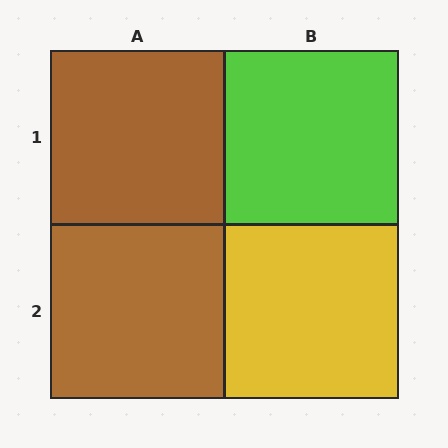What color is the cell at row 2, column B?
Yellow.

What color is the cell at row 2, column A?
Brown.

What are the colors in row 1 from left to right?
Brown, lime.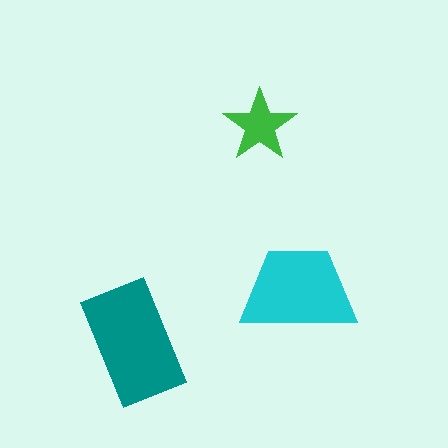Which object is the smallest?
The green star.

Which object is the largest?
The teal rectangle.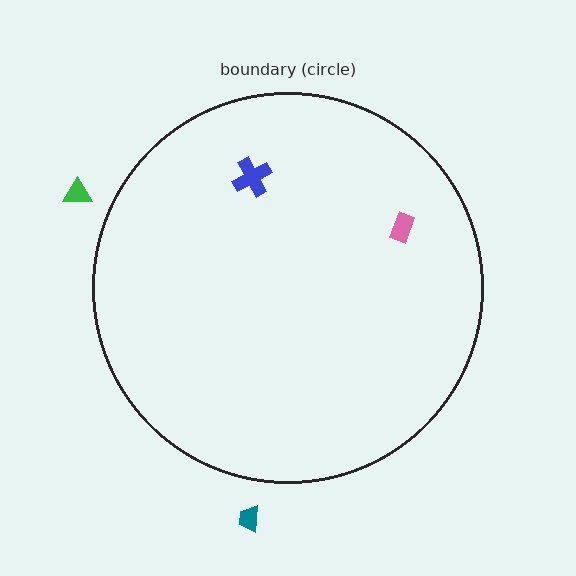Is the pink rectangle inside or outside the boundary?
Inside.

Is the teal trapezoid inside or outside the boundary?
Outside.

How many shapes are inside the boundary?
2 inside, 2 outside.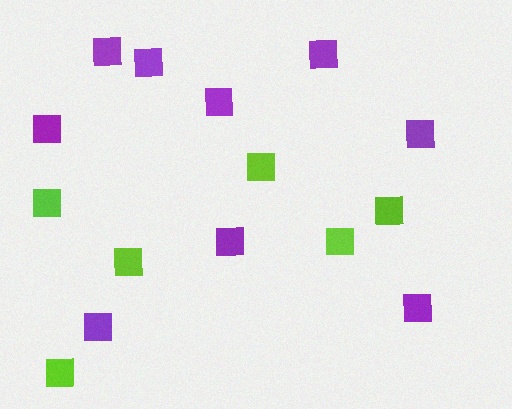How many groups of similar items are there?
There are 2 groups: one group of purple squares (9) and one group of lime squares (6).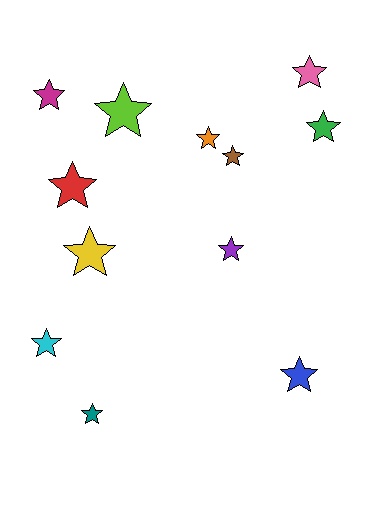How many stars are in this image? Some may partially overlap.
There are 12 stars.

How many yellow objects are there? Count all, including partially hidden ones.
There is 1 yellow object.